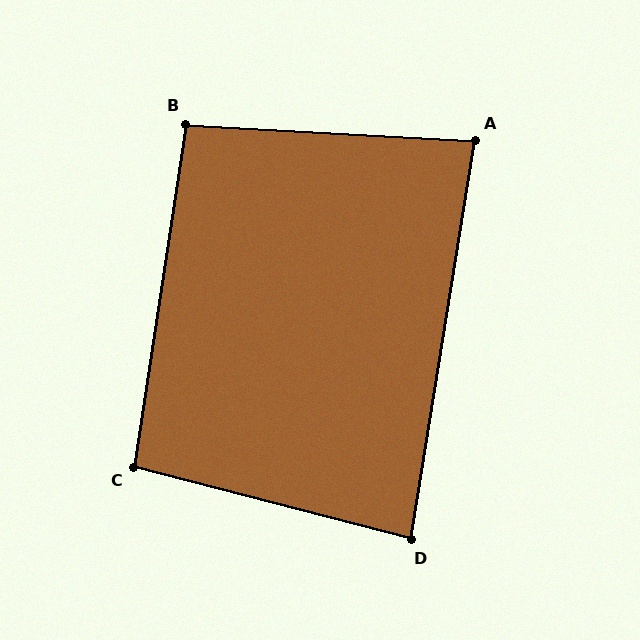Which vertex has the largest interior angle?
C, at approximately 96 degrees.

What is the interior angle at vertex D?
Approximately 85 degrees (acute).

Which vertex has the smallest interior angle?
A, at approximately 84 degrees.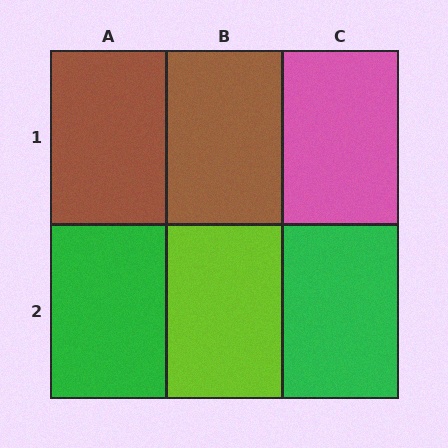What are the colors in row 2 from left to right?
Green, lime, green.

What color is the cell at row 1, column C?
Pink.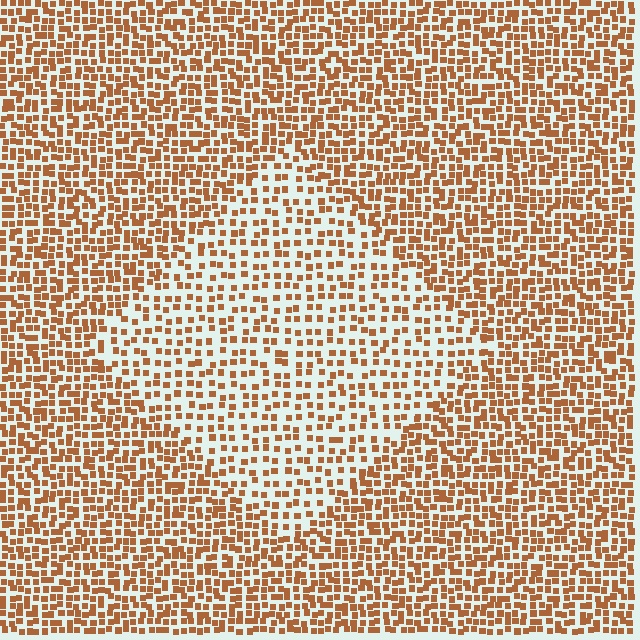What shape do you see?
I see a diamond.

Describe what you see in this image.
The image contains small brown elements arranged at two different densities. A diamond-shaped region is visible where the elements are less densely packed than the surrounding area.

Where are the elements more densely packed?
The elements are more densely packed outside the diamond boundary.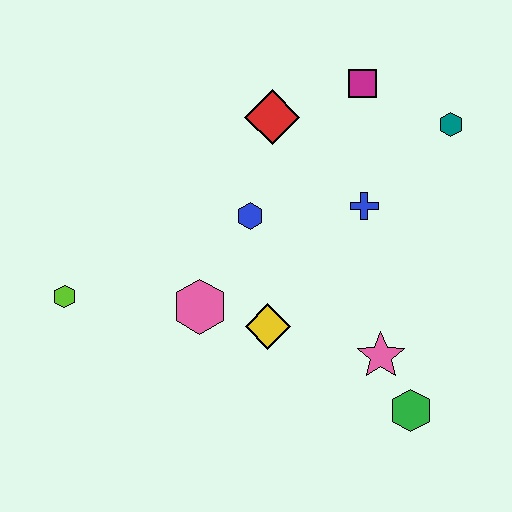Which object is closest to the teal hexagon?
The magenta square is closest to the teal hexagon.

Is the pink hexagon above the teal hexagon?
No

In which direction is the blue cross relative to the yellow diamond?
The blue cross is above the yellow diamond.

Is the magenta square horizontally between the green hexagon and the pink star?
No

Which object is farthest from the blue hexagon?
The green hexagon is farthest from the blue hexagon.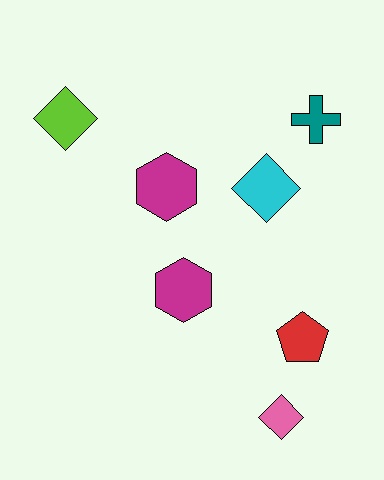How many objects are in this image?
There are 7 objects.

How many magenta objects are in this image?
There are 2 magenta objects.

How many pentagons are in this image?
There is 1 pentagon.